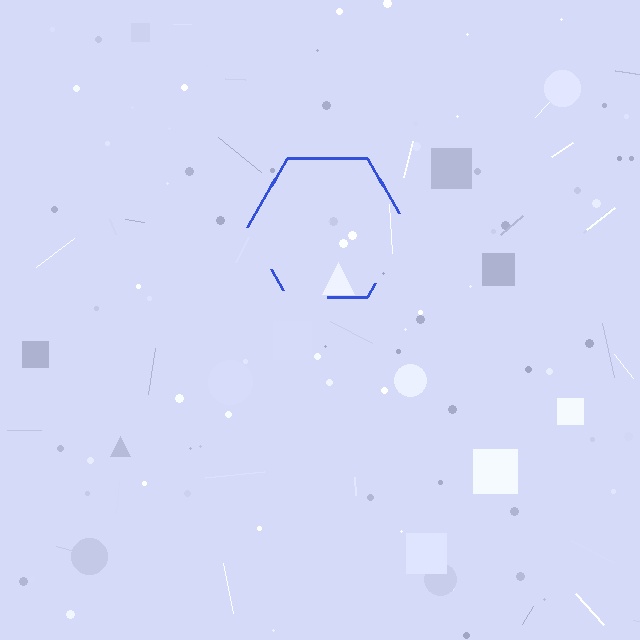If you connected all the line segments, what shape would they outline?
They would outline a hexagon.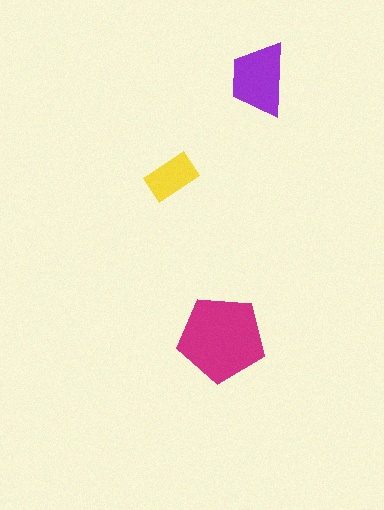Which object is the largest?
The magenta pentagon.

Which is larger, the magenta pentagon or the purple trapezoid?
The magenta pentagon.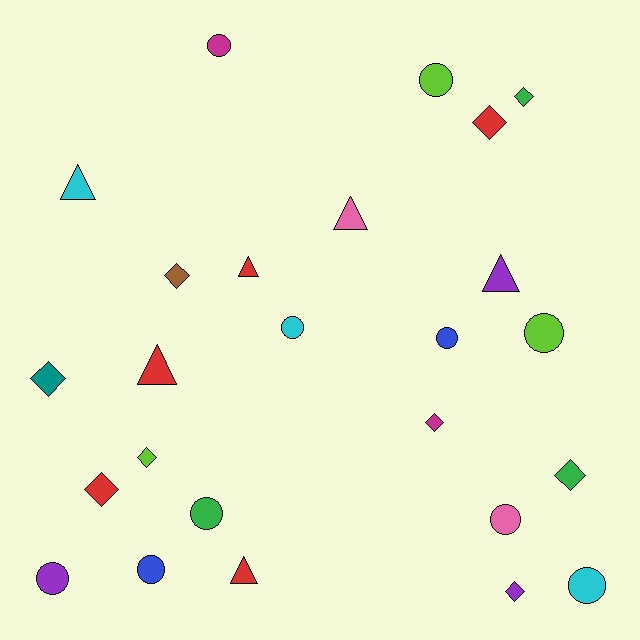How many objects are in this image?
There are 25 objects.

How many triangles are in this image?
There are 6 triangles.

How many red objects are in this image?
There are 5 red objects.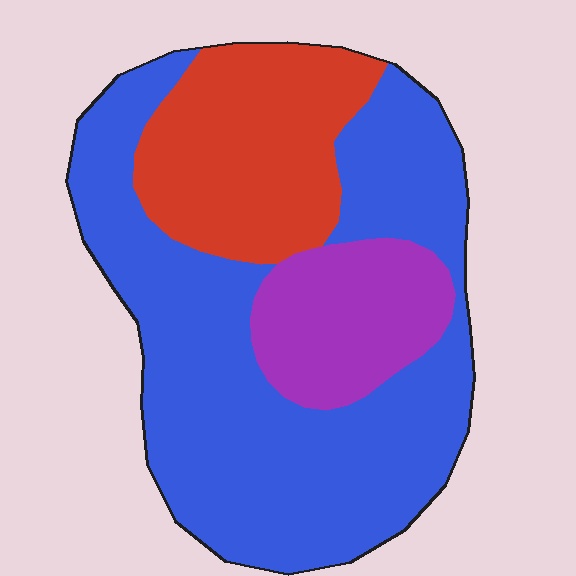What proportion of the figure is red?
Red covers about 25% of the figure.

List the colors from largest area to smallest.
From largest to smallest: blue, red, purple.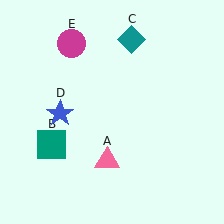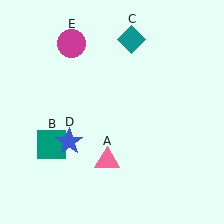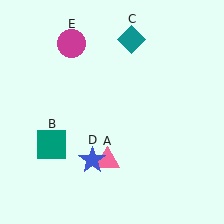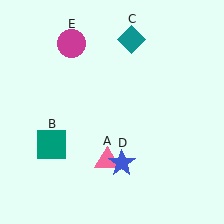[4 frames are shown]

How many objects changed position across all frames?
1 object changed position: blue star (object D).